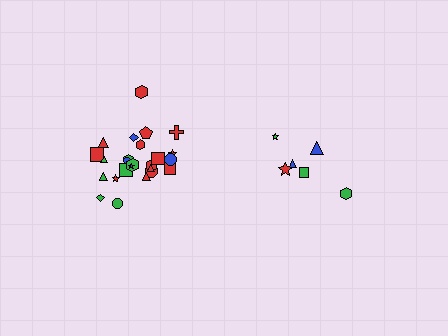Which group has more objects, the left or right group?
The left group.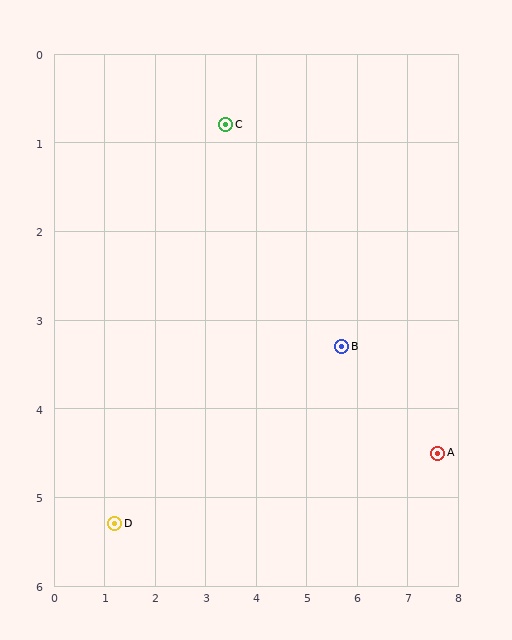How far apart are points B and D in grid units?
Points B and D are about 4.9 grid units apart.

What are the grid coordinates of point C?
Point C is at approximately (3.4, 0.8).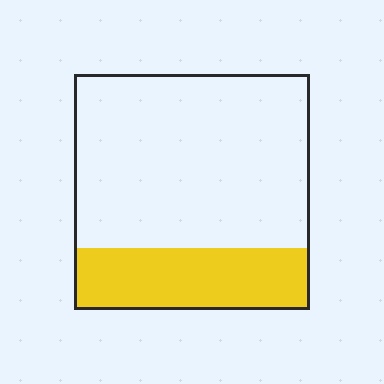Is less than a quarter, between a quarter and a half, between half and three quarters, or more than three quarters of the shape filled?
Between a quarter and a half.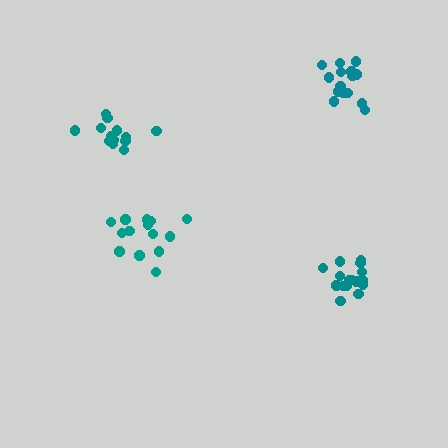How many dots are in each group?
Group 1: 15 dots, Group 2: 14 dots, Group 3: 16 dots, Group 4: 13 dots (58 total).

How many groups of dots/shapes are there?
There are 4 groups.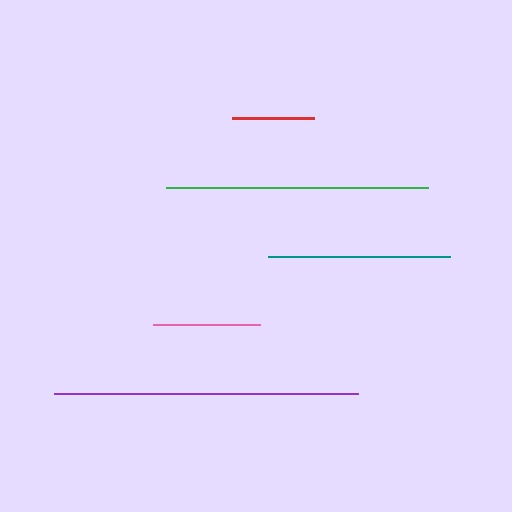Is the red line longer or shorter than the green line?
The green line is longer than the red line.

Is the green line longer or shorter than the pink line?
The green line is longer than the pink line.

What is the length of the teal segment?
The teal segment is approximately 183 pixels long.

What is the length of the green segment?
The green segment is approximately 262 pixels long.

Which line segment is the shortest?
The red line is the shortest at approximately 82 pixels.